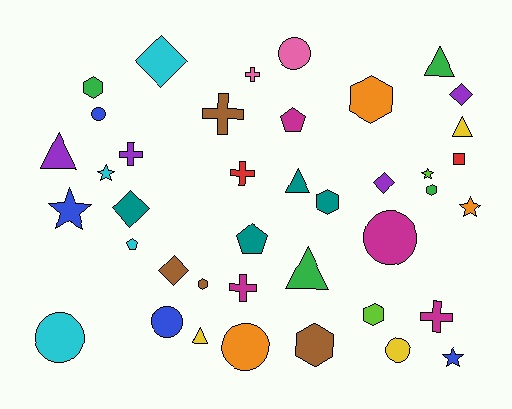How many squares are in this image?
There is 1 square.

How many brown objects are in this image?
There are 4 brown objects.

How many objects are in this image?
There are 40 objects.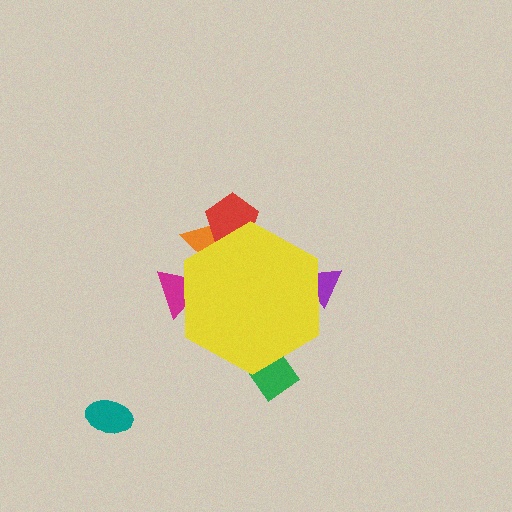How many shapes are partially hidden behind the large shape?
5 shapes are partially hidden.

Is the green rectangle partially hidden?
Yes, the green rectangle is partially hidden behind the yellow hexagon.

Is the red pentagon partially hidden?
Yes, the red pentagon is partially hidden behind the yellow hexagon.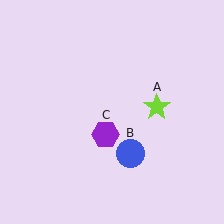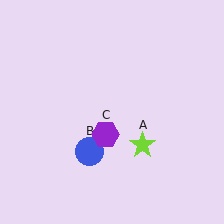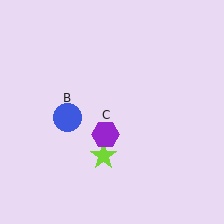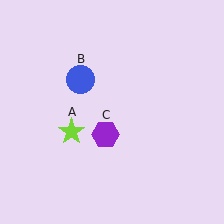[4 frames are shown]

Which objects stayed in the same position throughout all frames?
Purple hexagon (object C) remained stationary.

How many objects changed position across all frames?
2 objects changed position: lime star (object A), blue circle (object B).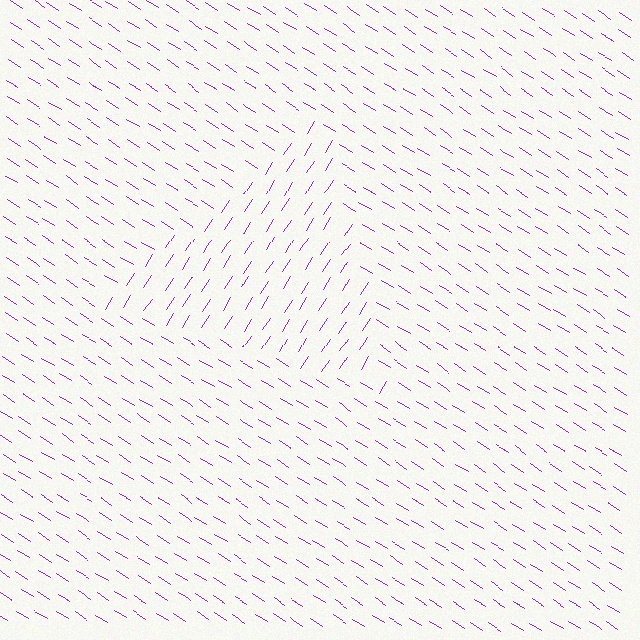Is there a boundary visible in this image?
Yes, there is a texture boundary formed by a change in line orientation.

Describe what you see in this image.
The image is filled with small purple line segments. A triangle region in the image has lines oriented differently from the surrounding lines, creating a visible texture boundary.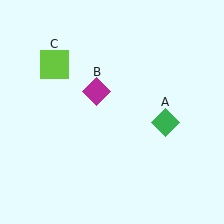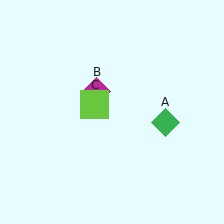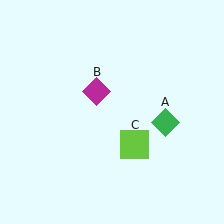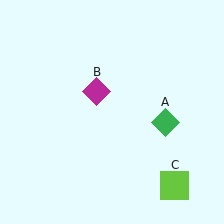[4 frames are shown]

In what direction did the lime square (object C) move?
The lime square (object C) moved down and to the right.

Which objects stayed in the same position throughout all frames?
Green diamond (object A) and magenta diamond (object B) remained stationary.